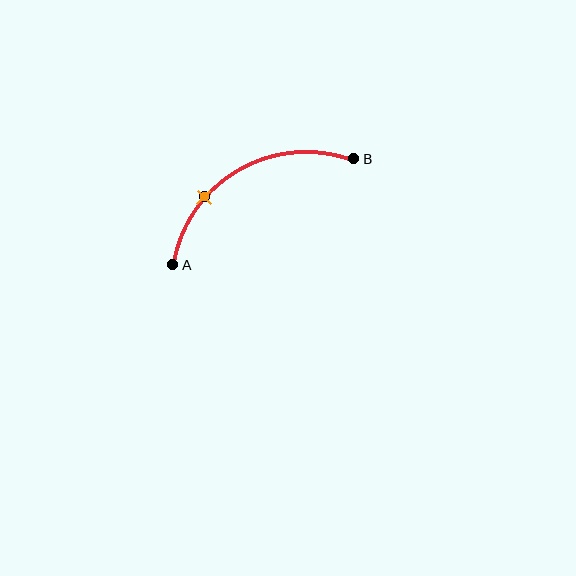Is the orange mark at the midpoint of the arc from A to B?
No. The orange mark lies on the arc but is closer to endpoint A. The arc midpoint would be at the point on the curve equidistant along the arc from both A and B.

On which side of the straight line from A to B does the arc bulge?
The arc bulges above the straight line connecting A and B.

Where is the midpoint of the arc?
The arc midpoint is the point on the curve farthest from the straight line joining A and B. It sits above that line.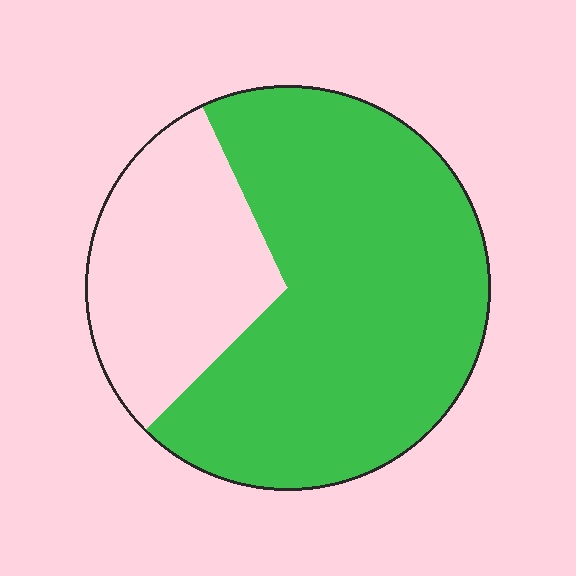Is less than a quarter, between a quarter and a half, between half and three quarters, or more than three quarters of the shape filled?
Between half and three quarters.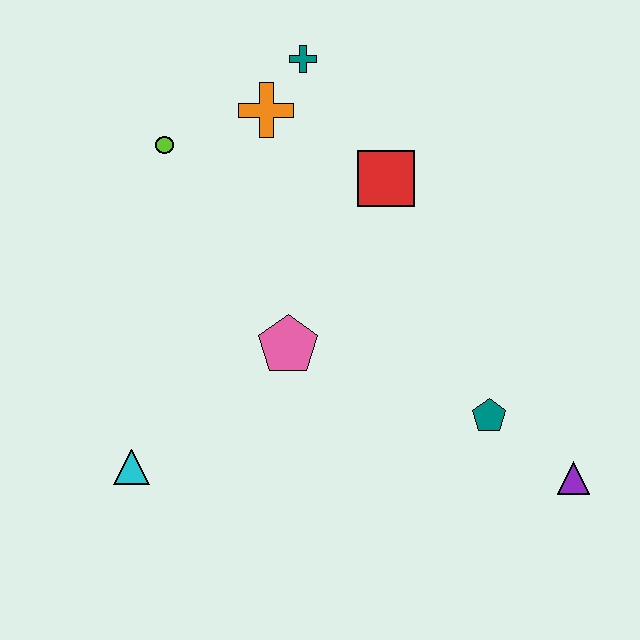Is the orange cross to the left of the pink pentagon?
Yes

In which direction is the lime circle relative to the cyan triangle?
The lime circle is above the cyan triangle.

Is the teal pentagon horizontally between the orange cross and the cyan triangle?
No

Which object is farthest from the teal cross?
The purple triangle is farthest from the teal cross.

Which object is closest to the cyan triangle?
The pink pentagon is closest to the cyan triangle.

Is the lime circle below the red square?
No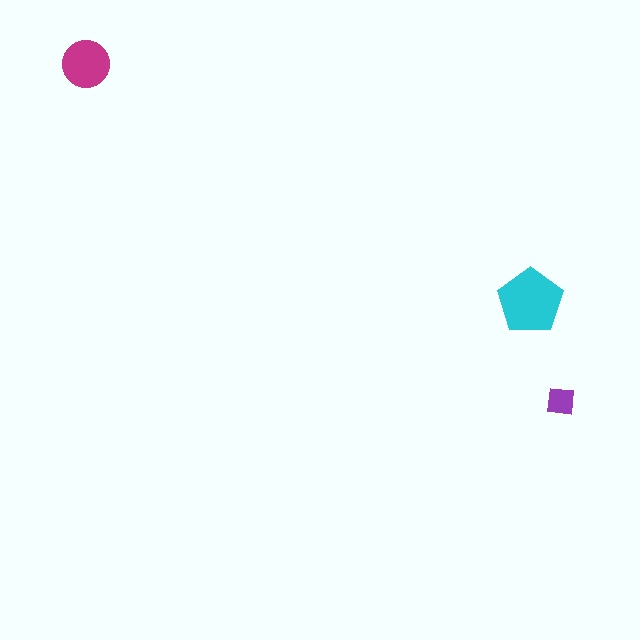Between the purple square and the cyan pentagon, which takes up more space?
The cyan pentagon.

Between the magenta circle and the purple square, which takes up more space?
The magenta circle.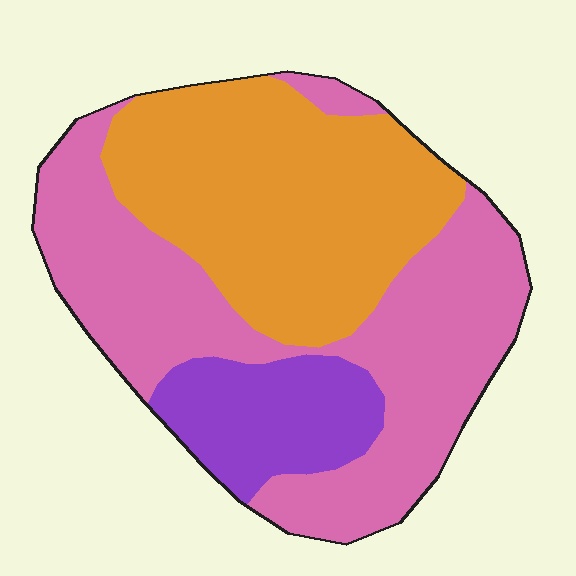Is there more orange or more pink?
Pink.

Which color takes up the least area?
Purple, at roughly 15%.